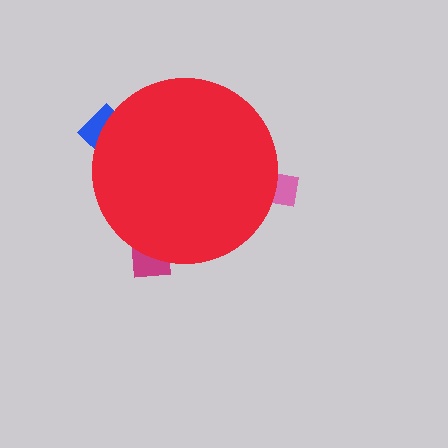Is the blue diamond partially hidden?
Yes, the blue diamond is partially hidden behind the red circle.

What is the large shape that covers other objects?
A red circle.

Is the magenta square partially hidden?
Yes, the magenta square is partially hidden behind the red circle.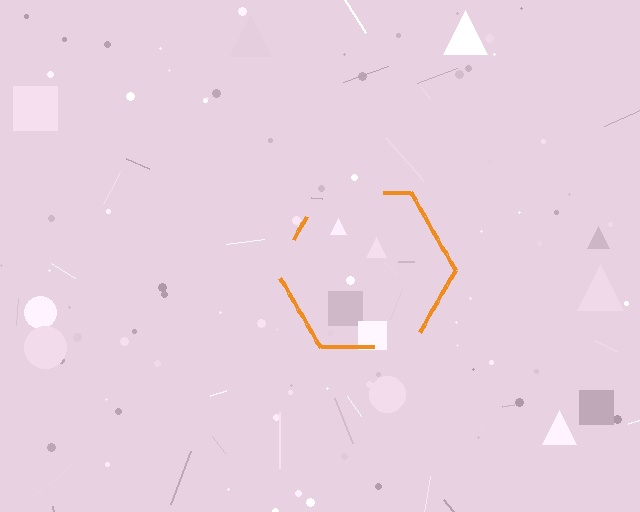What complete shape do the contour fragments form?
The contour fragments form a hexagon.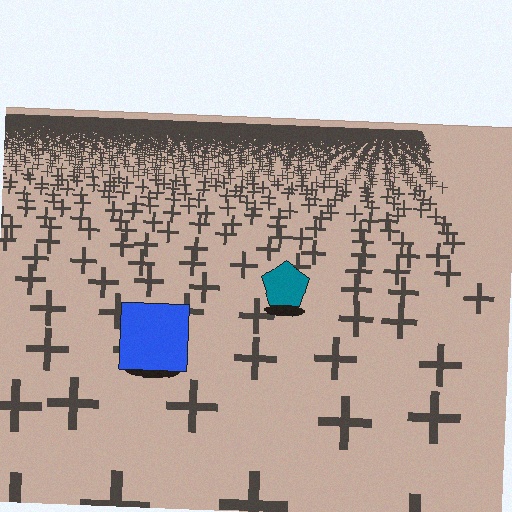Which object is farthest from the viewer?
The teal pentagon is farthest from the viewer. It appears smaller and the ground texture around it is denser.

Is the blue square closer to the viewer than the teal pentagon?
Yes. The blue square is closer — you can tell from the texture gradient: the ground texture is coarser near it.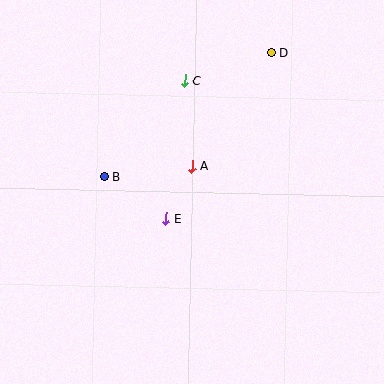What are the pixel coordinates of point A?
Point A is at (192, 166).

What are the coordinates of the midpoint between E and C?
The midpoint between E and C is at (175, 150).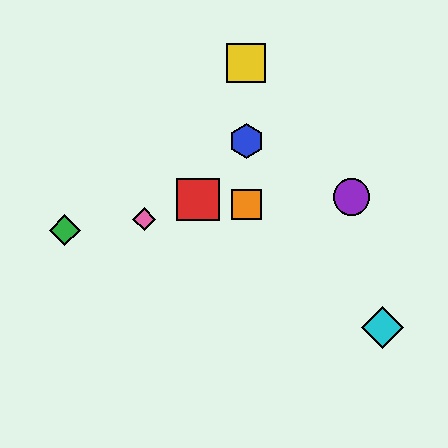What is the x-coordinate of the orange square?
The orange square is at x≈246.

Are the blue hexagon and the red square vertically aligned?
No, the blue hexagon is at x≈246 and the red square is at x≈198.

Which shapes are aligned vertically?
The blue hexagon, the yellow square, the orange square are aligned vertically.